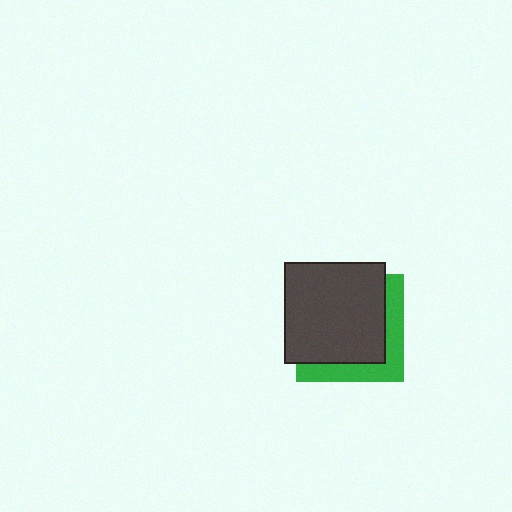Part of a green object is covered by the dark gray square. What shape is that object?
It is a square.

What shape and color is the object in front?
The object in front is a dark gray square.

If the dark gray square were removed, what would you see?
You would see the complete green square.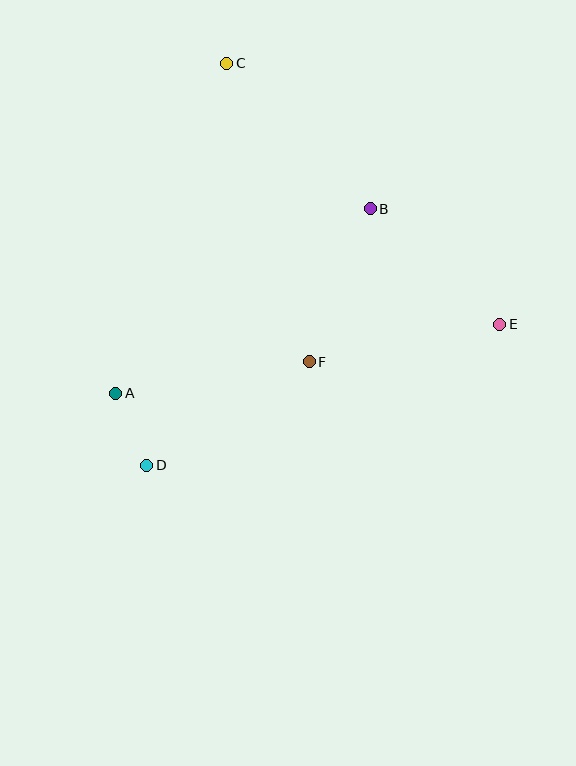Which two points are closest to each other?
Points A and D are closest to each other.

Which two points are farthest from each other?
Points C and D are farthest from each other.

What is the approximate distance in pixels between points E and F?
The distance between E and F is approximately 194 pixels.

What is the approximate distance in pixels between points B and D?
The distance between B and D is approximately 340 pixels.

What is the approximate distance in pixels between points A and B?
The distance between A and B is approximately 314 pixels.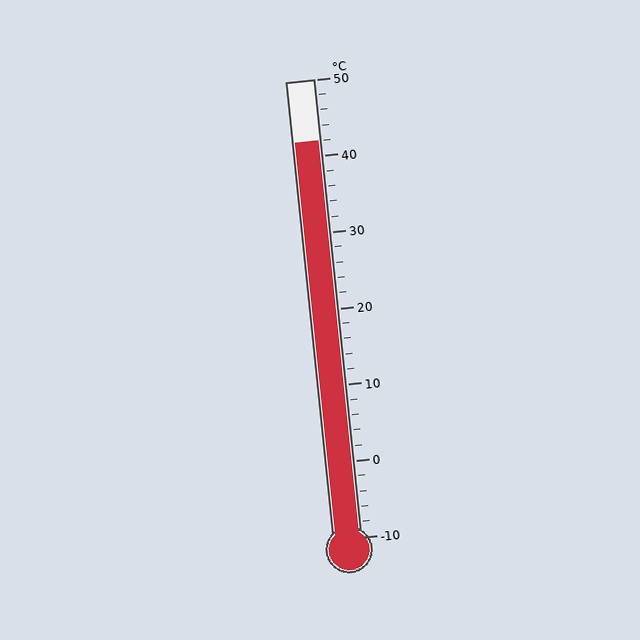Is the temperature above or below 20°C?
The temperature is above 20°C.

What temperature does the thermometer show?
The thermometer shows approximately 42°C.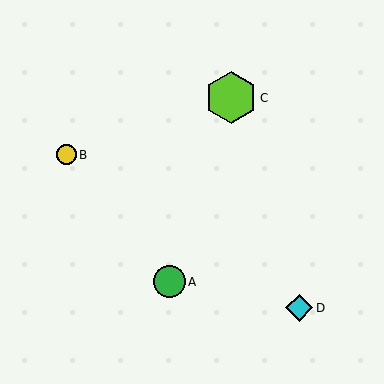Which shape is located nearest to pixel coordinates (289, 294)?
The cyan diamond (labeled D) at (299, 308) is nearest to that location.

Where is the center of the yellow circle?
The center of the yellow circle is at (66, 155).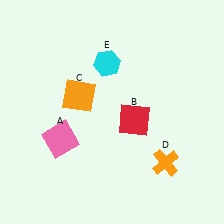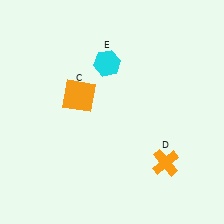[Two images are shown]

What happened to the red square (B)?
The red square (B) was removed in Image 2. It was in the bottom-right area of Image 1.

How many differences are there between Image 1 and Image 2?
There are 2 differences between the two images.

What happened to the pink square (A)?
The pink square (A) was removed in Image 2. It was in the bottom-left area of Image 1.